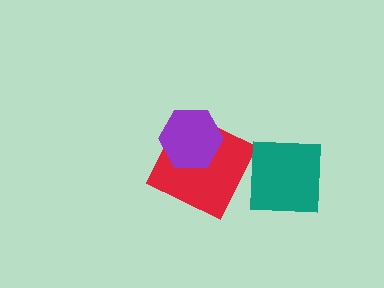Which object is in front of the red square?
The purple hexagon is in front of the red square.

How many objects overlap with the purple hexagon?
1 object overlaps with the purple hexagon.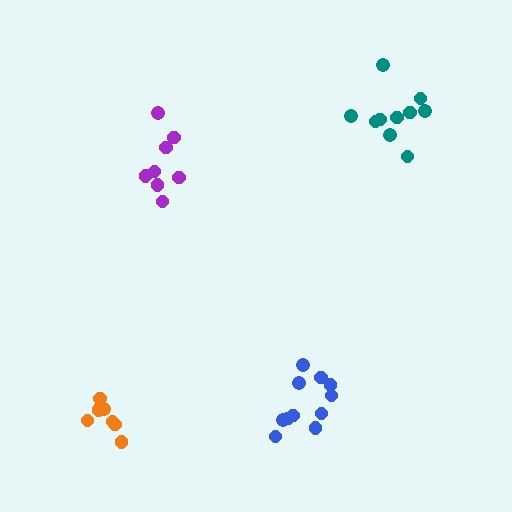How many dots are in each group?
Group 1: 11 dots, Group 2: 8 dots, Group 3: 8 dots, Group 4: 10 dots (37 total).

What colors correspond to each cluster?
The clusters are colored: blue, purple, orange, teal.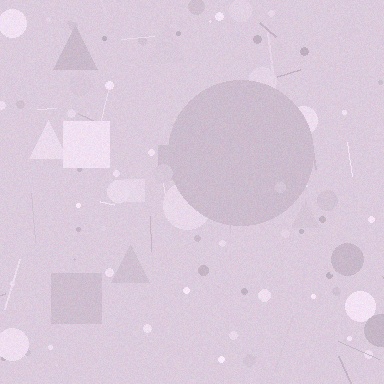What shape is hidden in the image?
A circle is hidden in the image.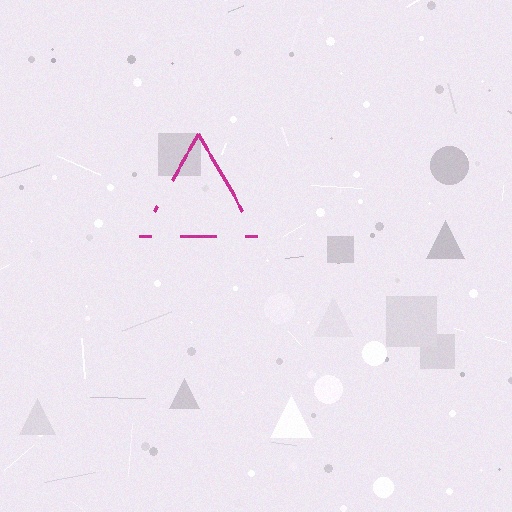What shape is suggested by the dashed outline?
The dashed outline suggests a triangle.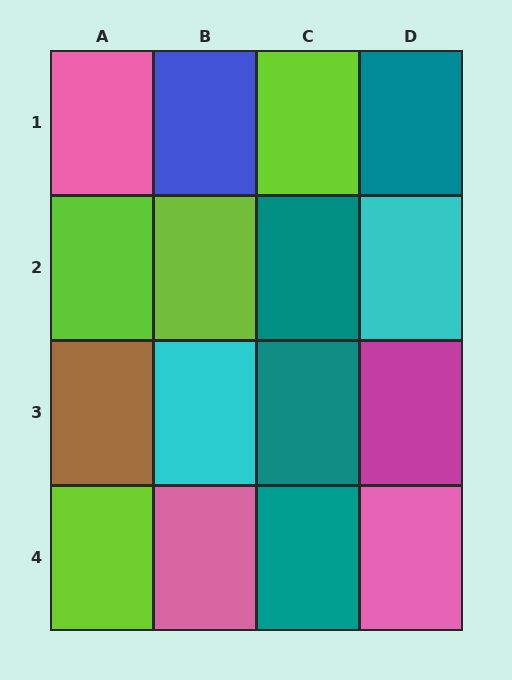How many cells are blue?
1 cell is blue.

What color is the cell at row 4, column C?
Teal.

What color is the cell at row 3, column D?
Magenta.